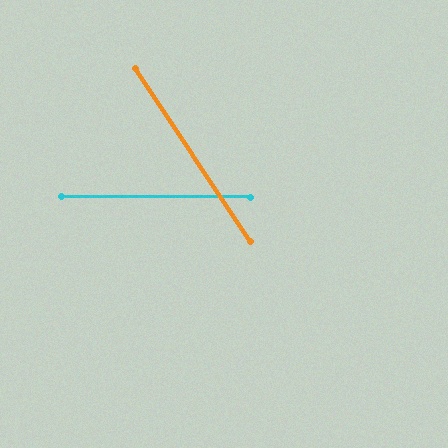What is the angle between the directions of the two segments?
Approximately 56 degrees.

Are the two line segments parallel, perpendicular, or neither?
Neither parallel nor perpendicular — they differ by about 56°.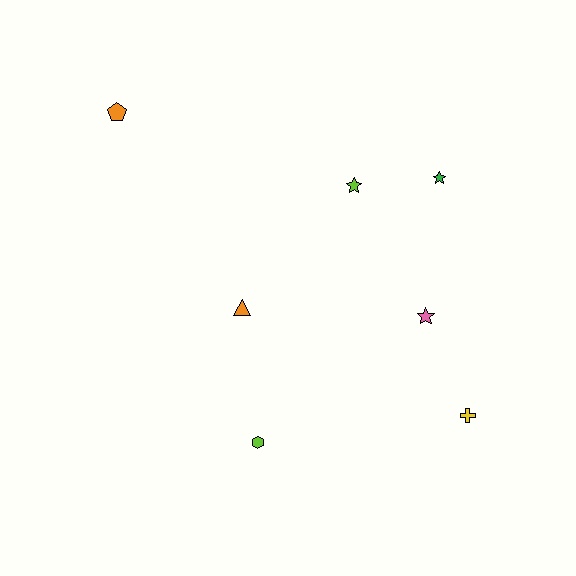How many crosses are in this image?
There is 1 cross.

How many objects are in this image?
There are 7 objects.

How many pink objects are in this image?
There is 1 pink object.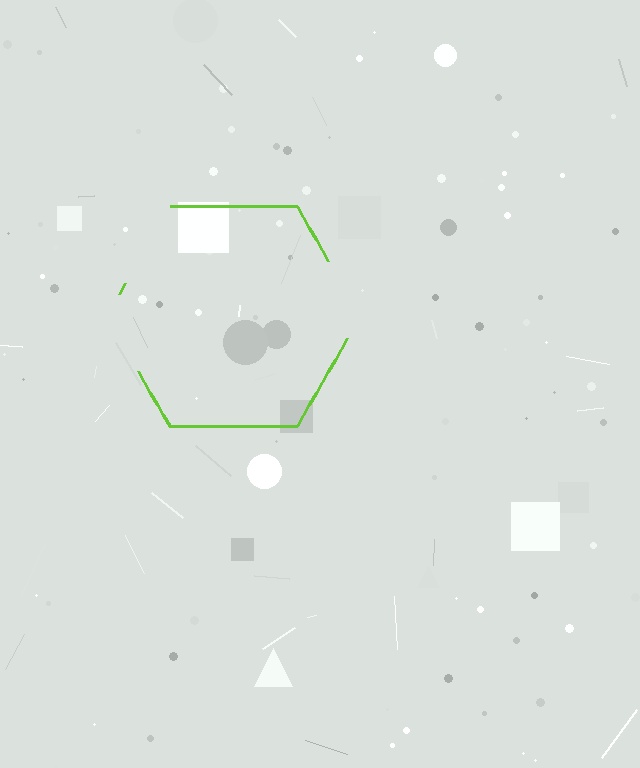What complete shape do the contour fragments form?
The contour fragments form a hexagon.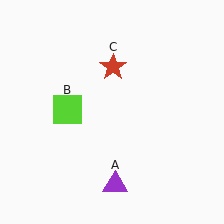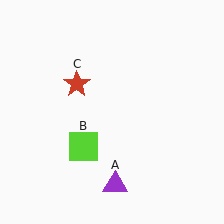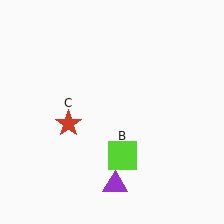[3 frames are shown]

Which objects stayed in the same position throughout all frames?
Purple triangle (object A) remained stationary.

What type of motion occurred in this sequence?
The lime square (object B), red star (object C) rotated counterclockwise around the center of the scene.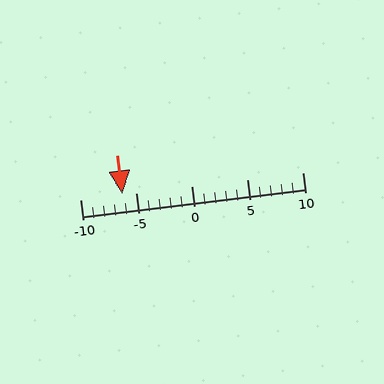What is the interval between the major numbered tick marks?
The major tick marks are spaced 5 units apart.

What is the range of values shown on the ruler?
The ruler shows values from -10 to 10.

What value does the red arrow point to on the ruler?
The red arrow points to approximately -6.